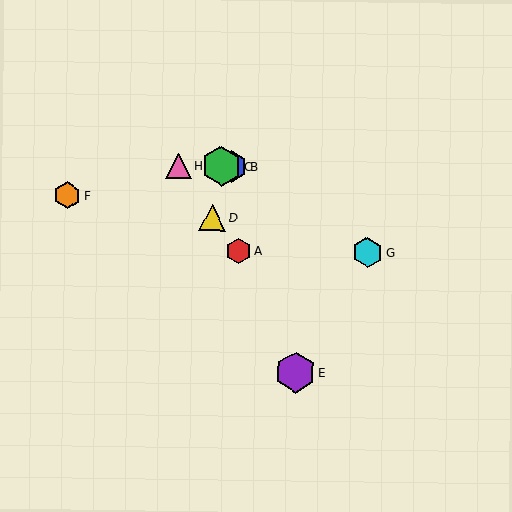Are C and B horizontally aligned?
Yes, both are at y≈166.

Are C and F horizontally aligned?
No, C is at y≈166 and F is at y≈196.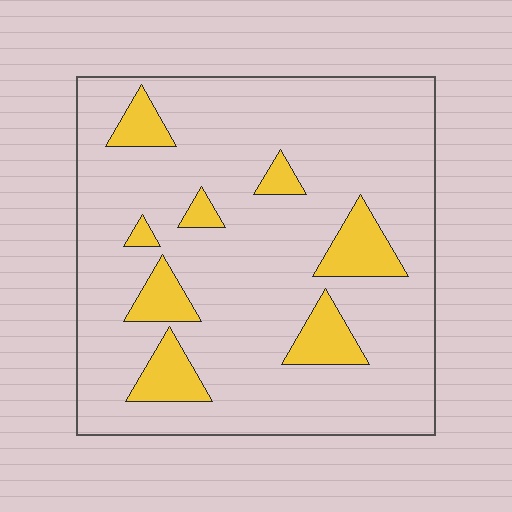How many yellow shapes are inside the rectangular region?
8.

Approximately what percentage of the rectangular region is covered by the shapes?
Approximately 15%.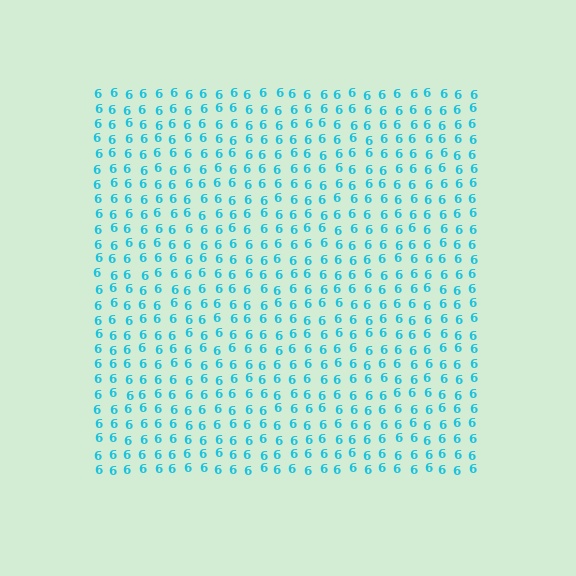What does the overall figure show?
The overall figure shows a square.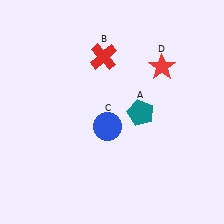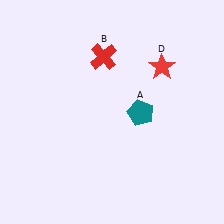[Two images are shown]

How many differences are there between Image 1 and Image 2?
There is 1 difference between the two images.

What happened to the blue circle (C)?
The blue circle (C) was removed in Image 2. It was in the bottom-left area of Image 1.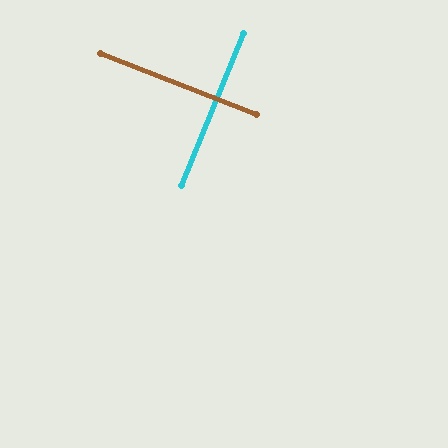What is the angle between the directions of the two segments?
Approximately 89 degrees.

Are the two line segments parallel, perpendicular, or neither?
Perpendicular — they meet at approximately 89°.